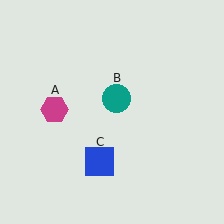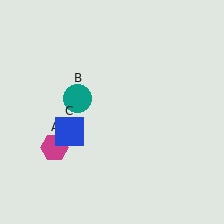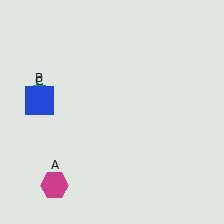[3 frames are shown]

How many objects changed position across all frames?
3 objects changed position: magenta hexagon (object A), teal circle (object B), blue square (object C).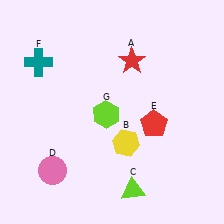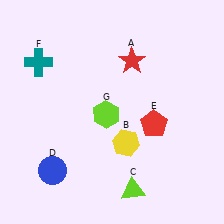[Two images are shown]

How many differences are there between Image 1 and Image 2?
There is 1 difference between the two images.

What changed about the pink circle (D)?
In Image 1, D is pink. In Image 2, it changed to blue.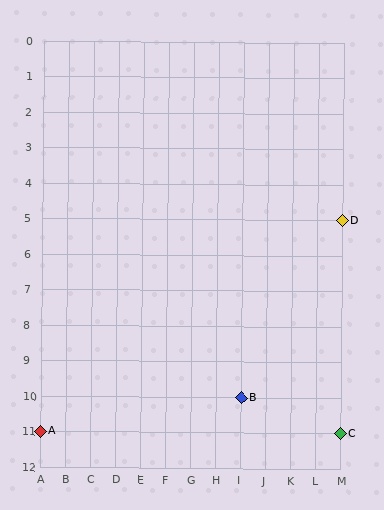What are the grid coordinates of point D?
Point D is at grid coordinates (M, 5).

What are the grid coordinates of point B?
Point B is at grid coordinates (I, 10).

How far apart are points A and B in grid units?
Points A and B are 8 columns and 1 row apart (about 8.1 grid units diagonally).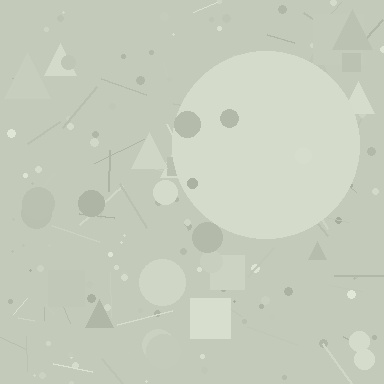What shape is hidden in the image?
A circle is hidden in the image.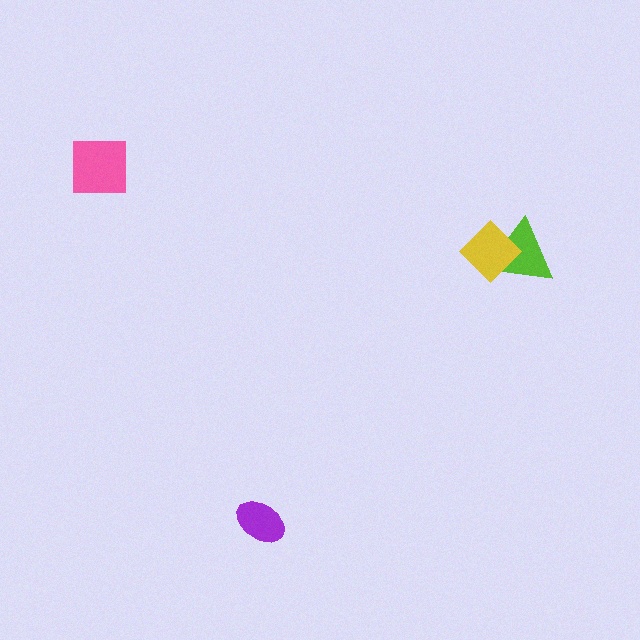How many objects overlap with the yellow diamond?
1 object overlaps with the yellow diamond.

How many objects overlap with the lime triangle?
1 object overlaps with the lime triangle.